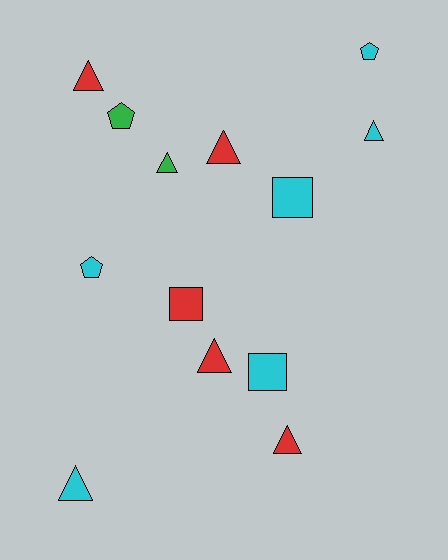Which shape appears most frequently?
Triangle, with 7 objects.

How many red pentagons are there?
There are no red pentagons.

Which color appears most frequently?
Cyan, with 6 objects.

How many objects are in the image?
There are 13 objects.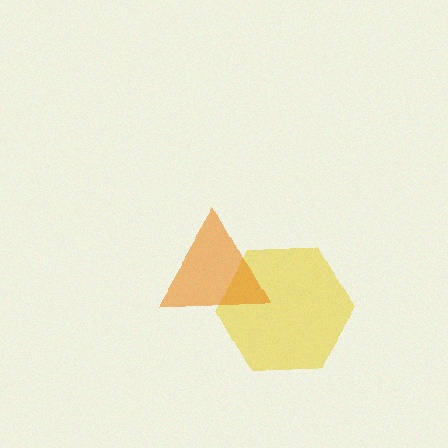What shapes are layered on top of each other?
The layered shapes are: a yellow hexagon, an orange triangle.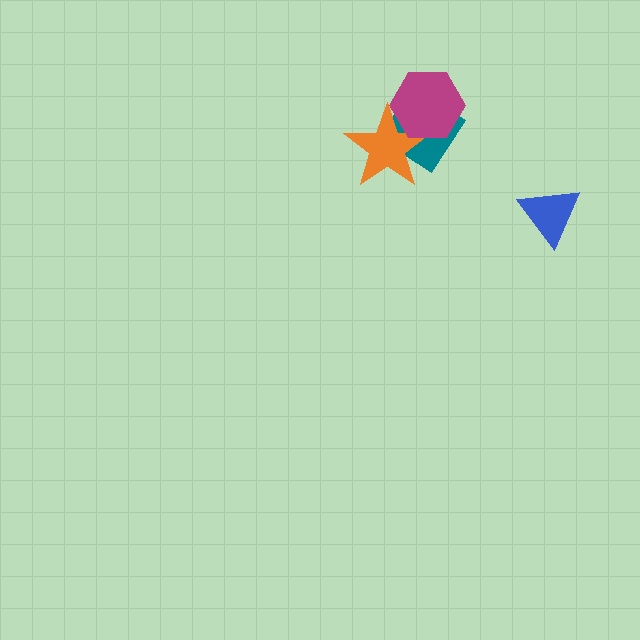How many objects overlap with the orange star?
2 objects overlap with the orange star.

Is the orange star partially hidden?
Yes, it is partially covered by another shape.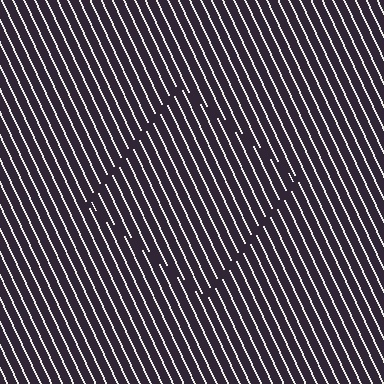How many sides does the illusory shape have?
4 sides — the line-ends trace a square.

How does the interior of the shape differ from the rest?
The interior of the shape contains the same grating, shifted by half a period — the contour is defined by the phase discontinuity where line-ends from the inner and outer gratings abut.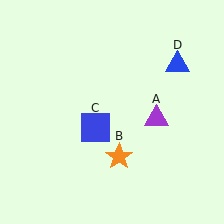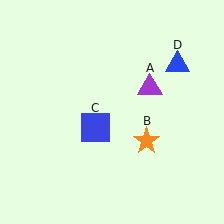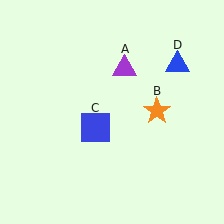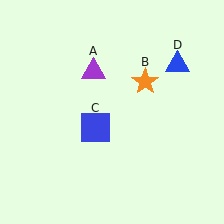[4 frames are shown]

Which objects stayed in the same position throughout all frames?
Blue square (object C) and blue triangle (object D) remained stationary.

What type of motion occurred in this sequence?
The purple triangle (object A), orange star (object B) rotated counterclockwise around the center of the scene.